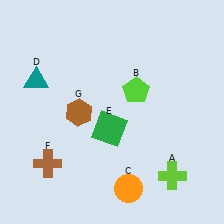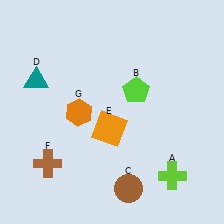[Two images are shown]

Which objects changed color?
C changed from orange to brown. E changed from green to orange. G changed from brown to orange.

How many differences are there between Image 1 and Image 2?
There are 3 differences between the two images.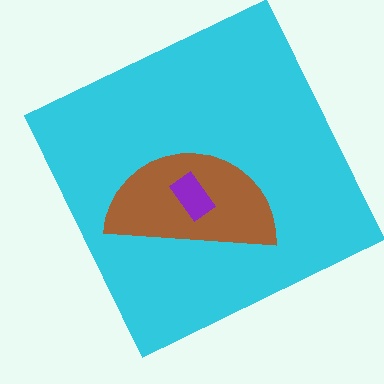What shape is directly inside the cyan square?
The brown semicircle.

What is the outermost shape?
The cyan square.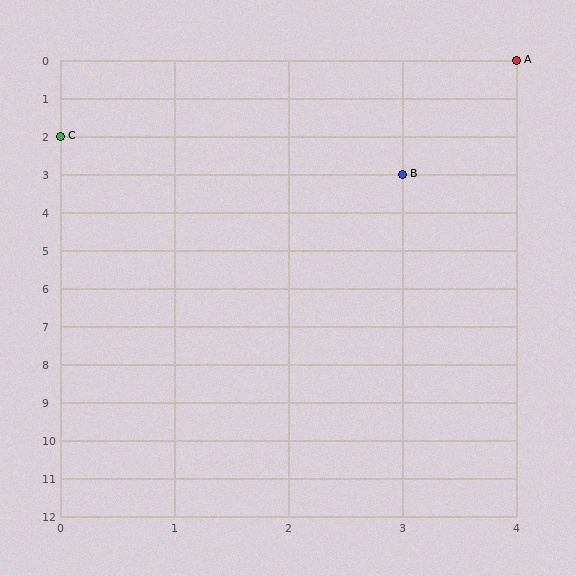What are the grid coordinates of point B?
Point B is at grid coordinates (3, 3).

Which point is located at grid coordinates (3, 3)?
Point B is at (3, 3).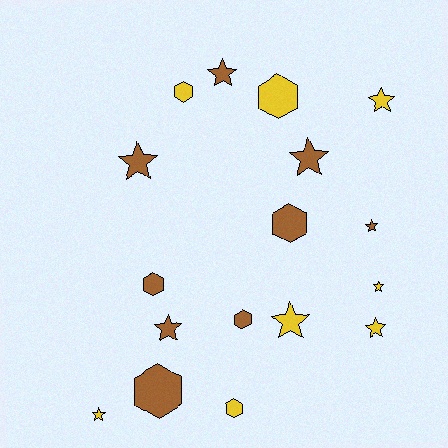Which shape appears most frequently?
Star, with 10 objects.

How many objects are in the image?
There are 17 objects.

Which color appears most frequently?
Brown, with 9 objects.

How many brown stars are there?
There are 5 brown stars.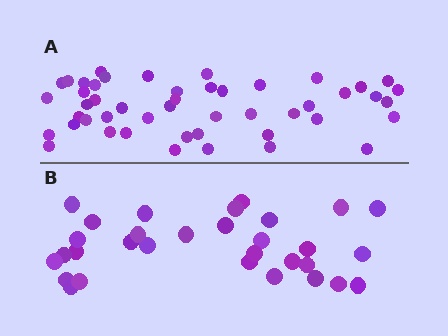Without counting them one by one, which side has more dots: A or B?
Region A (the top region) has more dots.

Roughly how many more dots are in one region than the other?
Region A has approximately 15 more dots than region B.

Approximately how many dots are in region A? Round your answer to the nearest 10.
About 50 dots. (The exact count is 48, which rounds to 50.)